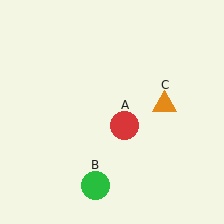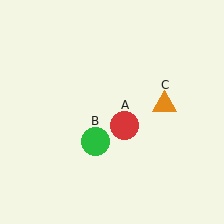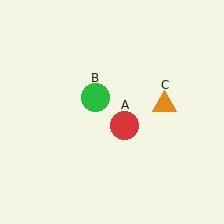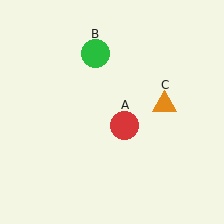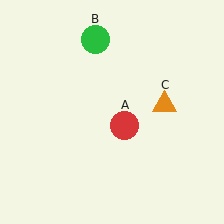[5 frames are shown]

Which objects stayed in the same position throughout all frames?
Red circle (object A) and orange triangle (object C) remained stationary.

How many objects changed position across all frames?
1 object changed position: green circle (object B).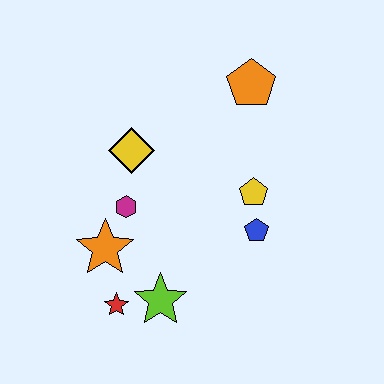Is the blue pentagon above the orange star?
Yes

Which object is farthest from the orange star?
The orange pentagon is farthest from the orange star.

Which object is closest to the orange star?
The magenta hexagon is closest to the orange star.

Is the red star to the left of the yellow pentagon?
Yes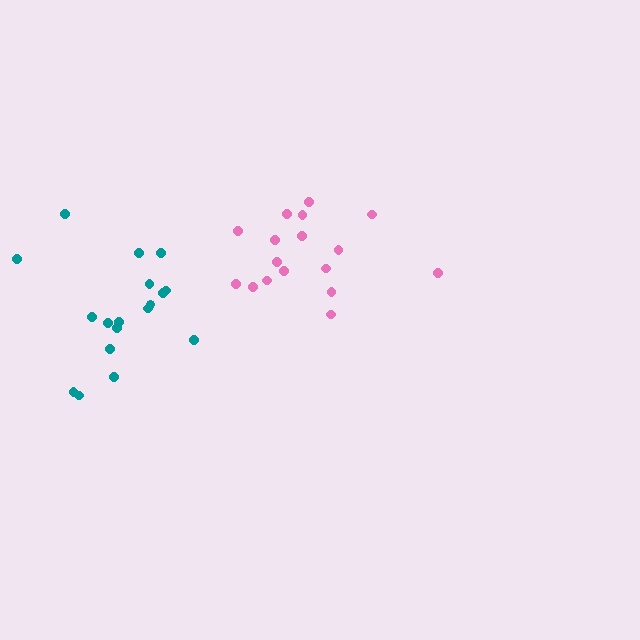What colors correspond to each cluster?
The clusters are colored: teal, pink.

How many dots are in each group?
Group 1: 18 dots, Group 2: 17 dots (35 total).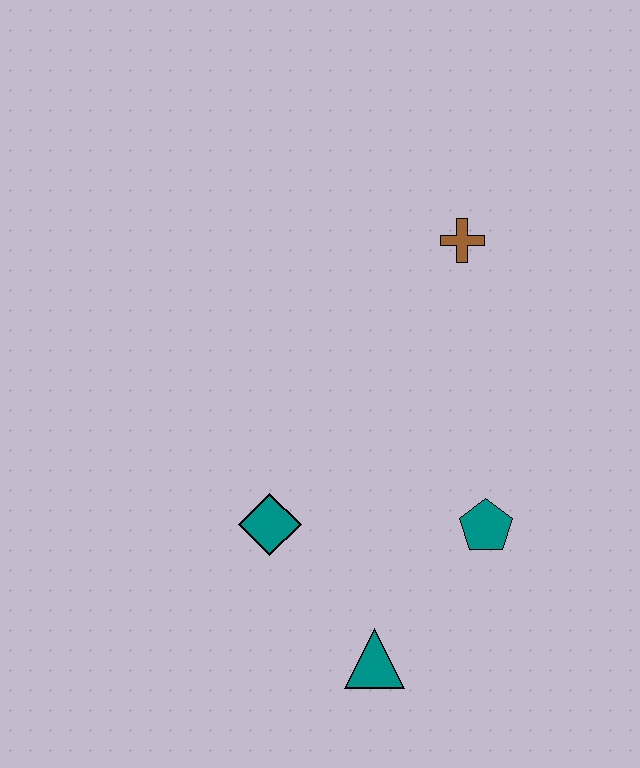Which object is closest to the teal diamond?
The teal triangle is closest to the teal diamond.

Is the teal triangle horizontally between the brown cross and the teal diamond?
Yes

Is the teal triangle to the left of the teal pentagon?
Yes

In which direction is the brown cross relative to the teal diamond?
The brown cross is above the teal diamond.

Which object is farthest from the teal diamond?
The brown cross is farthest from the teal diamond.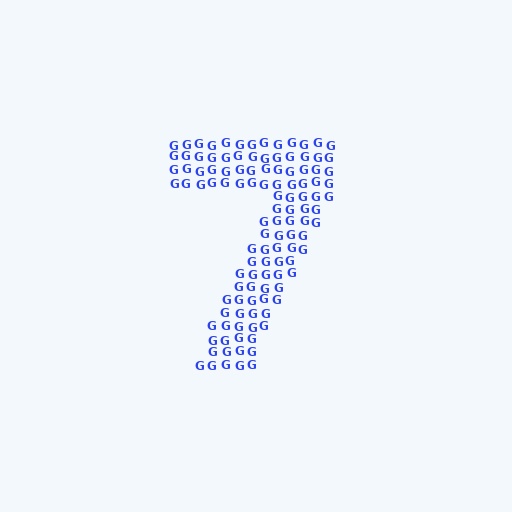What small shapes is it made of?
It is made of small letter G's.